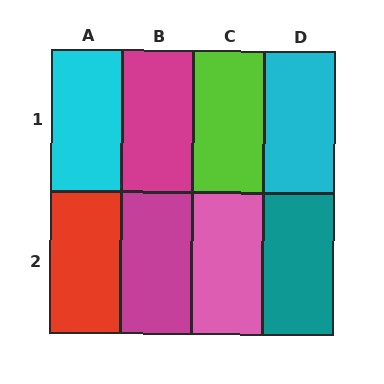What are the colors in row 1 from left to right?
Cyan, magenta, lime, cyan.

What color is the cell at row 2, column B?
Magenta.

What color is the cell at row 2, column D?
Teal.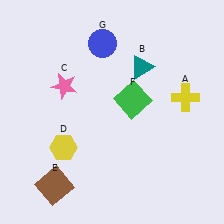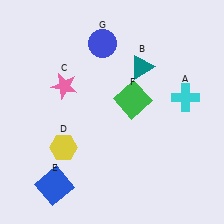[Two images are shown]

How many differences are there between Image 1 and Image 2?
There are 2 differences between the two images.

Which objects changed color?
A changed from yellow to cyan. E changed from brown to blue.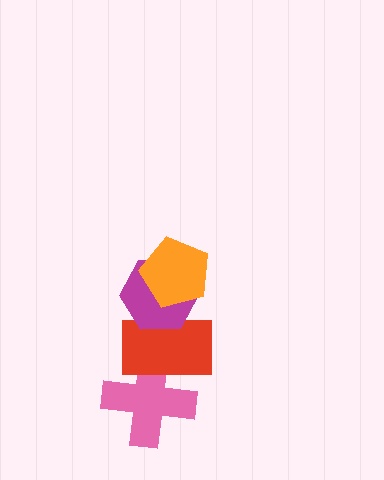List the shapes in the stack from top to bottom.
From top to bottom: the orange pentagon, the magenta hexagon, the red rectangle, the pink cross.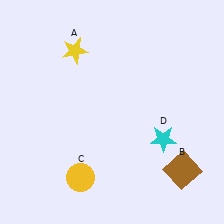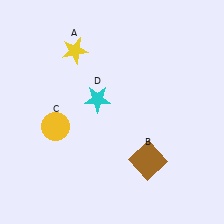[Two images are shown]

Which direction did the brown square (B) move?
The brown square (B) moved left.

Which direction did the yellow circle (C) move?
The yellow circle (C) moved up.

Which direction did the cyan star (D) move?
The cyan star (D) moved left.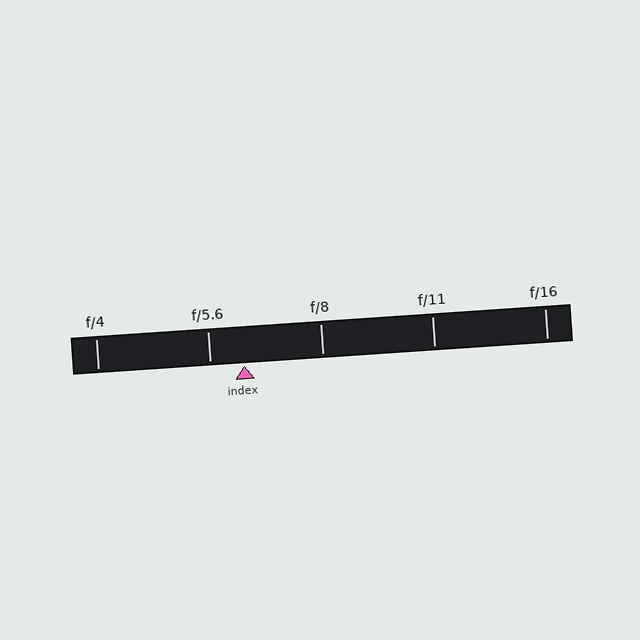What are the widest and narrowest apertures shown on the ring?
The widest aperture shown is f/4 and the narrowest is f/16.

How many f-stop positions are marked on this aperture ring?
There are 5 f-stop positions marked.